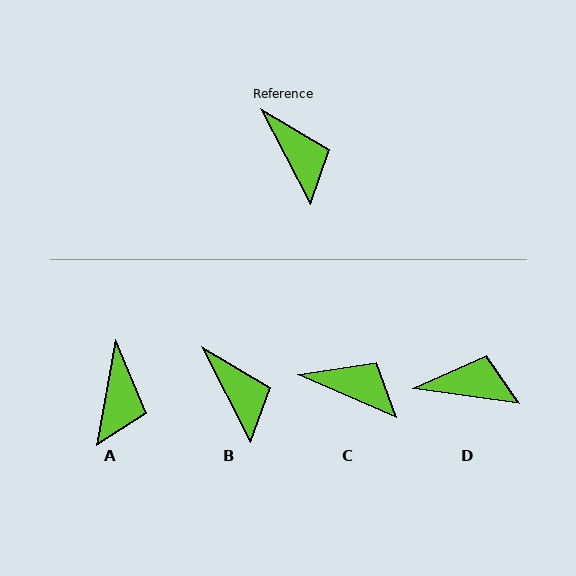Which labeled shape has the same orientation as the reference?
B.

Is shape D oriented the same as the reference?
No, it is off by about 55 degrees.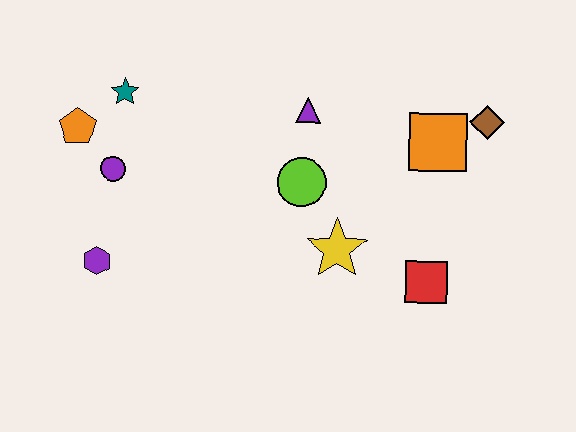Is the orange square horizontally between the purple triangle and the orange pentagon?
No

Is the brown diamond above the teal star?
No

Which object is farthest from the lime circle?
The orange pentagon is farthest from the lime circle.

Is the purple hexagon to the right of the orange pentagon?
Yes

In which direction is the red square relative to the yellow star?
The red square is to the right of the yellow star.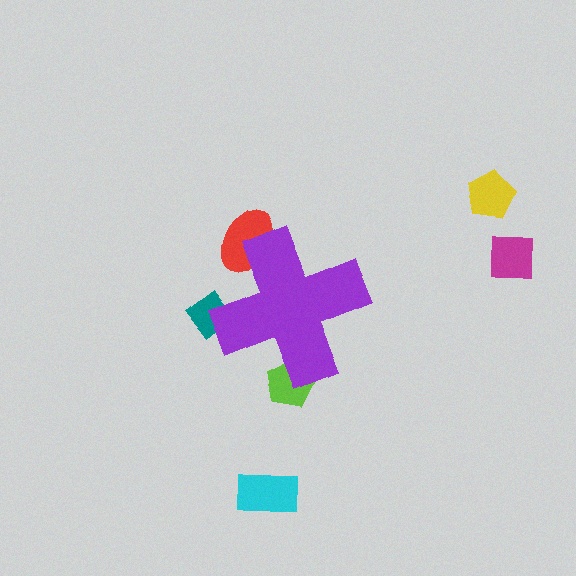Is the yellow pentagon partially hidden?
No, the yellow pentagon is fully visible.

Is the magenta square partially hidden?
No, the magenta square is fully visible.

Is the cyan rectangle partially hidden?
No, the cyan rectangle is fully visible.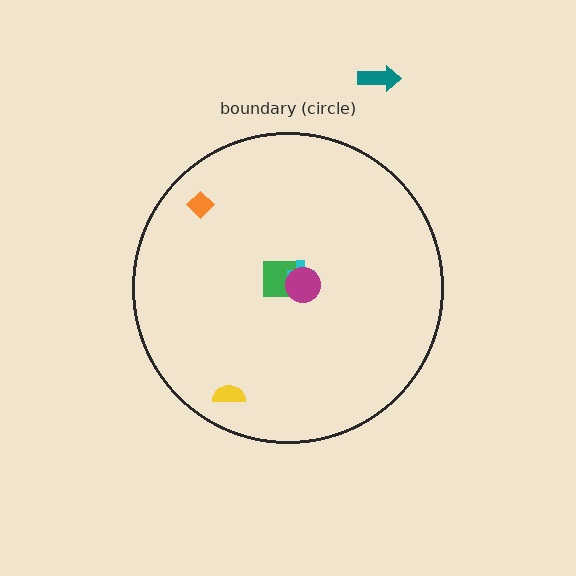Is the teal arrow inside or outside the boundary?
Outside.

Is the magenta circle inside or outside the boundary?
Inside.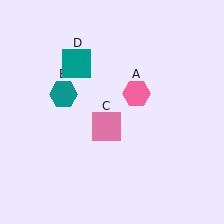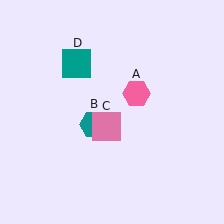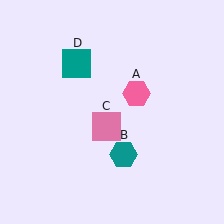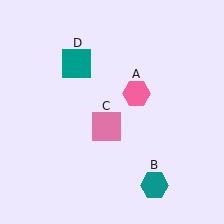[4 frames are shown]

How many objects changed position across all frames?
1 object changed position: teal hexagon (object B).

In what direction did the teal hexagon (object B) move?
The teal hexagon (object B) moved down and to the right.